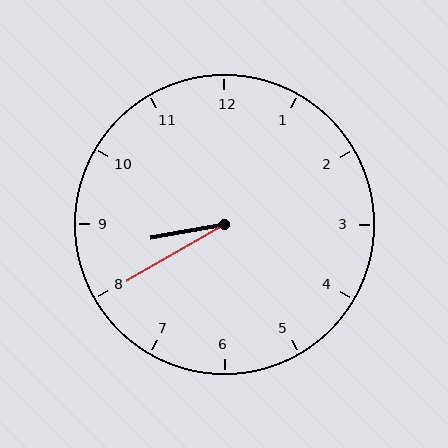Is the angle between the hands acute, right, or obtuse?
It is acute.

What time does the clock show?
8:40.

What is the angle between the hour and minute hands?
Approximately 20 degrees.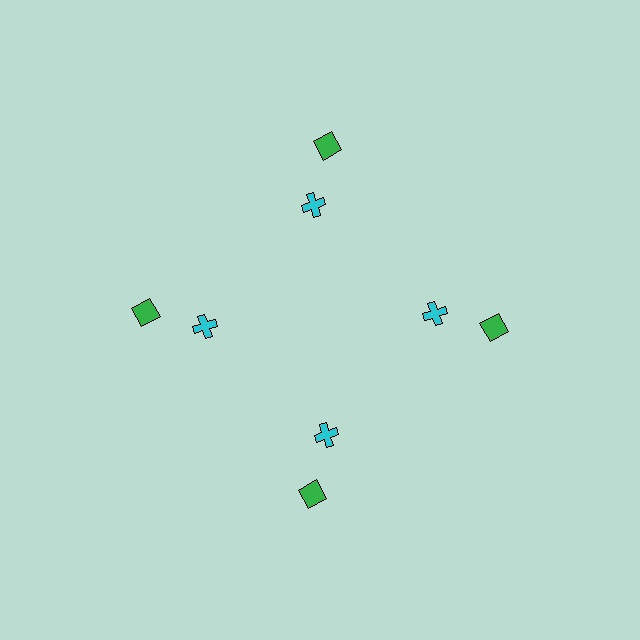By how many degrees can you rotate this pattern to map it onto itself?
The pattern maps onto itself every 90 degrees of rotation.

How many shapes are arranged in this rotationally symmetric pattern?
There are 8 shapes, arranged in 4 groups of 2.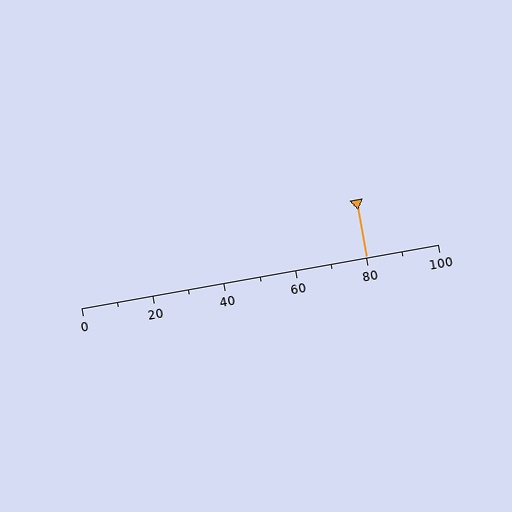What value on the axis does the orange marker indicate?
The marker indicates approximately 80.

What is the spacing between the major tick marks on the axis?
The major ticks are spaced 20 apart.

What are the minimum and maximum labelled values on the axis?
The axis runs from 0 to 100.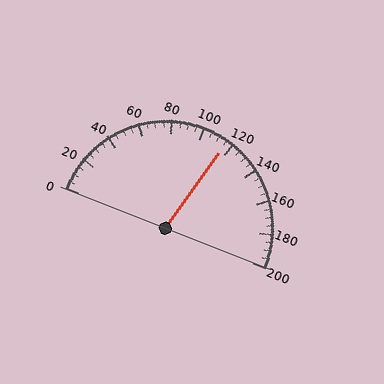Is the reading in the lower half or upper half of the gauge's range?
The reading is in the upper half of the range (0 to 200).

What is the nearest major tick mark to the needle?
The nearest major tick mark is 120.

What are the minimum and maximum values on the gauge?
The gauge ranges from 0 to 200.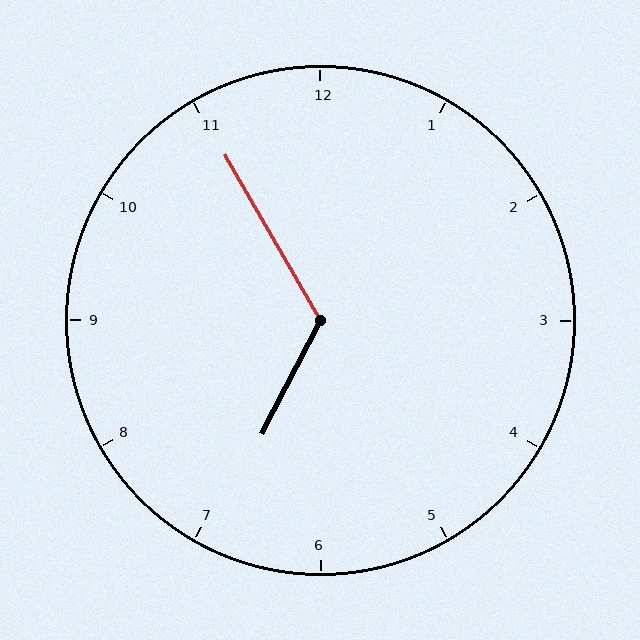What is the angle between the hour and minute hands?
Approximately 122 degrees.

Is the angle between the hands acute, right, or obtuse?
It is obtuse.